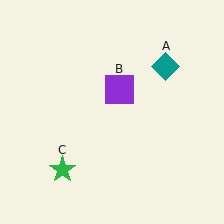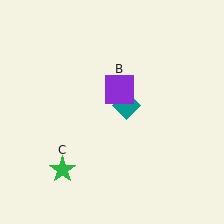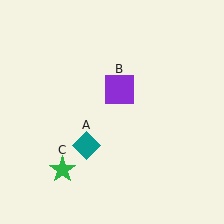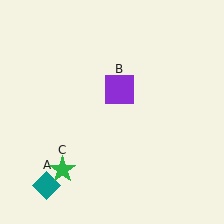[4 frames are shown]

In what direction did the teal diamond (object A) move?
The teal diamond (object A) moved down and to the left.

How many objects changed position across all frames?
1 object changed position: teal diamond (object A).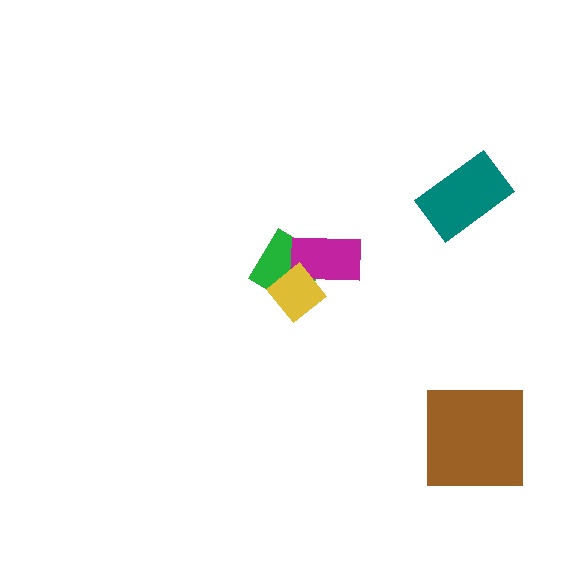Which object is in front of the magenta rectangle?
The yellow diamond is in front of the magenta rectangle.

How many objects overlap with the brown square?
0 objects overlap with the brown square.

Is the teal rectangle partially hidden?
No, no other shape covers it.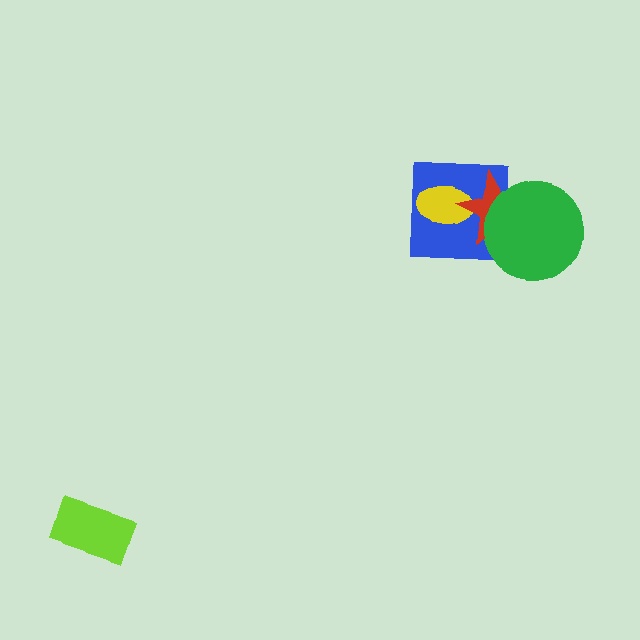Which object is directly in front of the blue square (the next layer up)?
The yellow ellipse is directly in front of the blue square.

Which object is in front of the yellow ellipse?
The red star is in front of the yellow ellipse.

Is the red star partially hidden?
Yes, it is partially covered by another shape.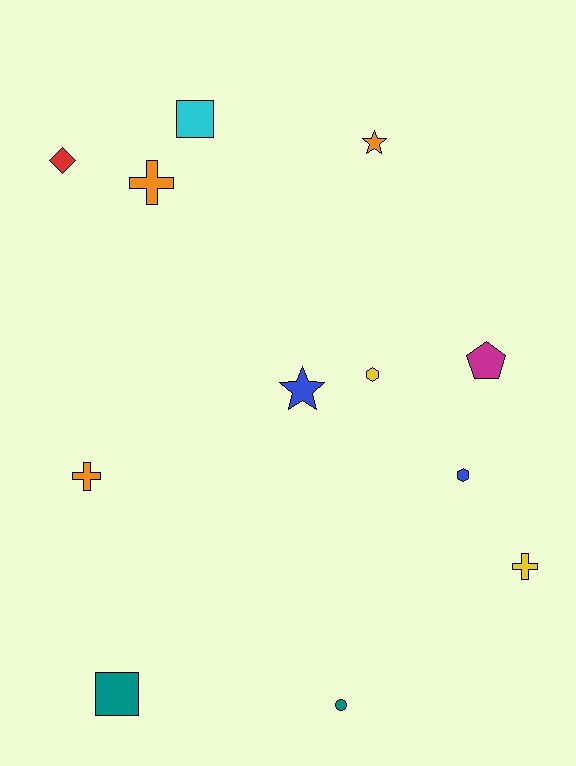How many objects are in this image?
There are 12 objects.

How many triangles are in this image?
There are no triangles.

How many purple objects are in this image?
There are no purple objects.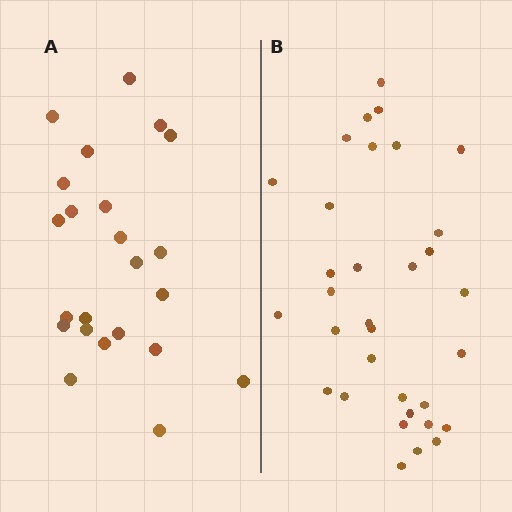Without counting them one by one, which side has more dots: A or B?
Region B (the right region) has more dots.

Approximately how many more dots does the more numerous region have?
Region B has roughly 10 or so more dots than region A.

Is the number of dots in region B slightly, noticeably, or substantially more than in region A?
Region B has noticeably more, but not dramatically so. The ratio is roughly 1.4 to 1.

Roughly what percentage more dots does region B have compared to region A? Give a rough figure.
About 45% more.